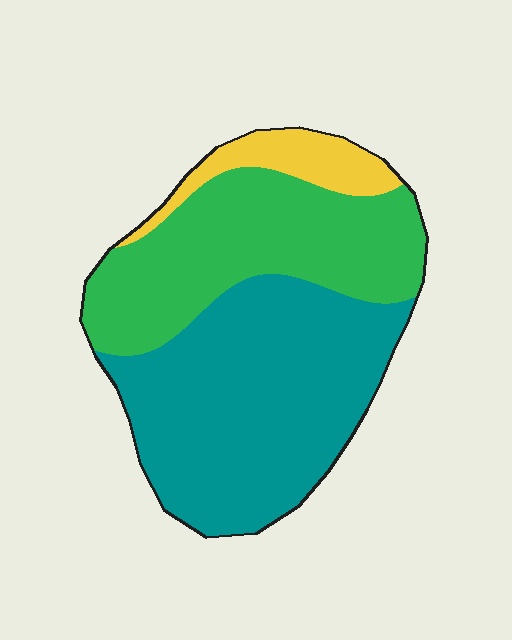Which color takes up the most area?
Teal, at roughly 50%.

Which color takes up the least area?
Yellow, at roughly 10%.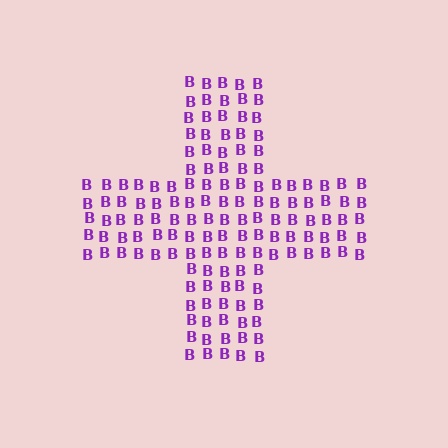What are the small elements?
The small elements are letter B's.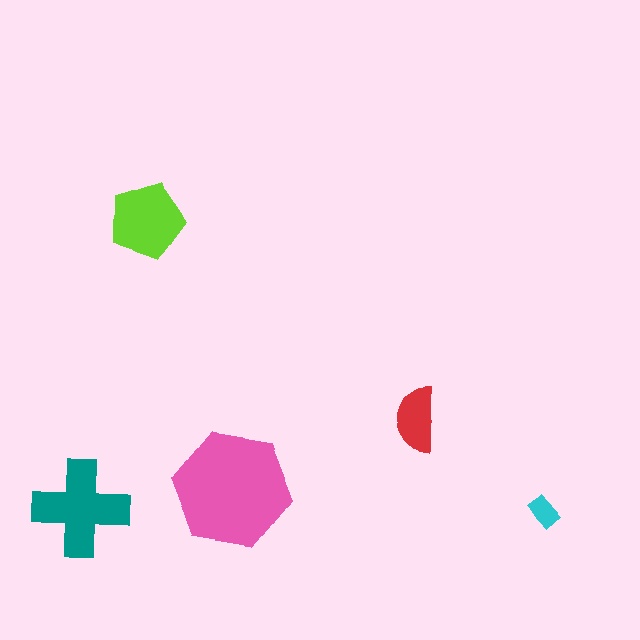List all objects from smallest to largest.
The cyan rectangle, the red semicircle, the lime pentagon, the teal cross, the pink hexagon.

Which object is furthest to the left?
The teal cross is leftmost.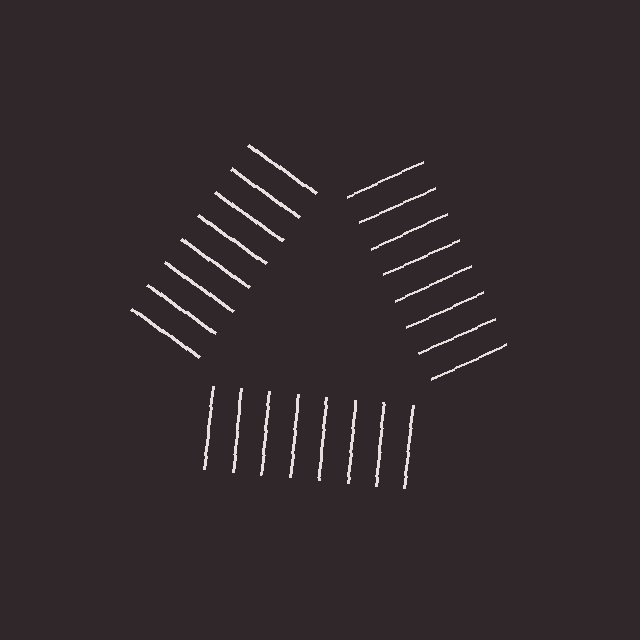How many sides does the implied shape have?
3 sides — the line-ends trace a triangle.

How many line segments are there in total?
24 — 8 along each of the 3 edges.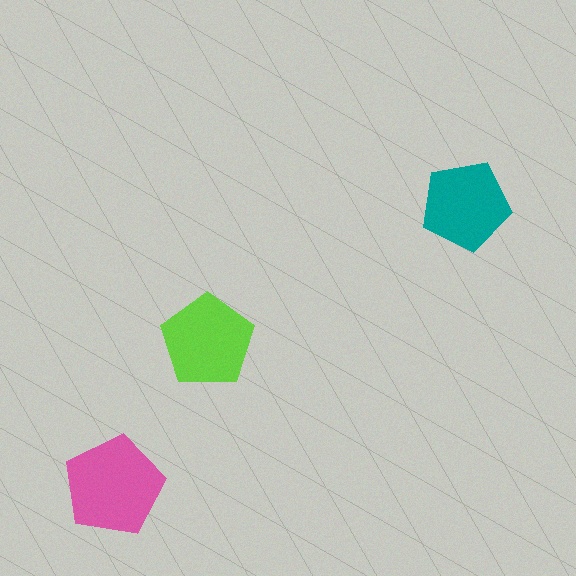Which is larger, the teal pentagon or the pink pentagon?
The pink one.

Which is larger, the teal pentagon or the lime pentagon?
The lime one.